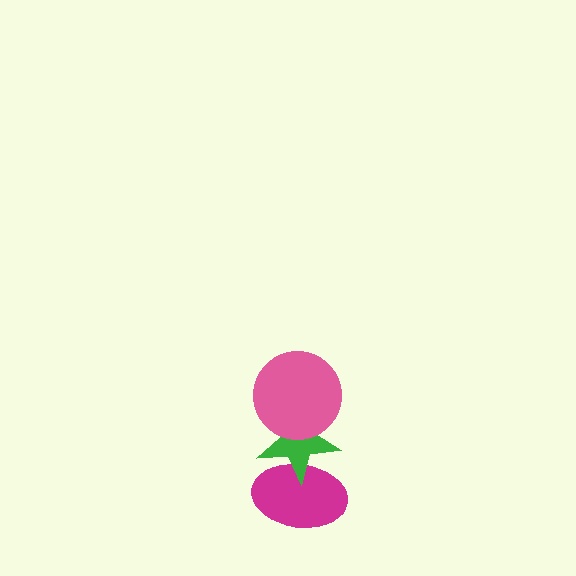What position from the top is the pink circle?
The pink circle is 1st from the top.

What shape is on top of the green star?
The pink circle is on top of the green star.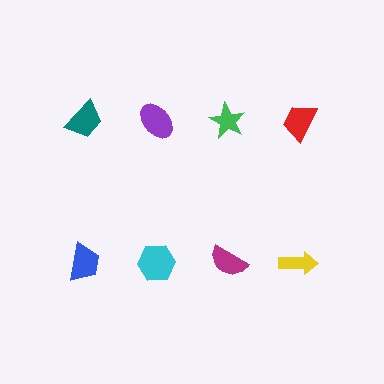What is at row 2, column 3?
A magenta semicircle.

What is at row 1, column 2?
A purple ellipse.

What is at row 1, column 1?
A teal trapezoid.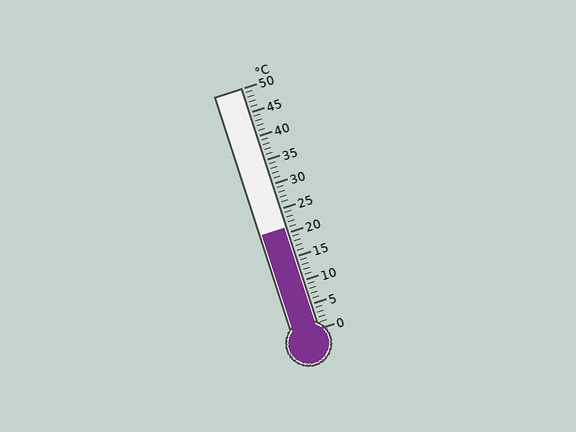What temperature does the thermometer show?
The thermometer shows approximately 21°C.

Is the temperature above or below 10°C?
The temperature is above 10°C.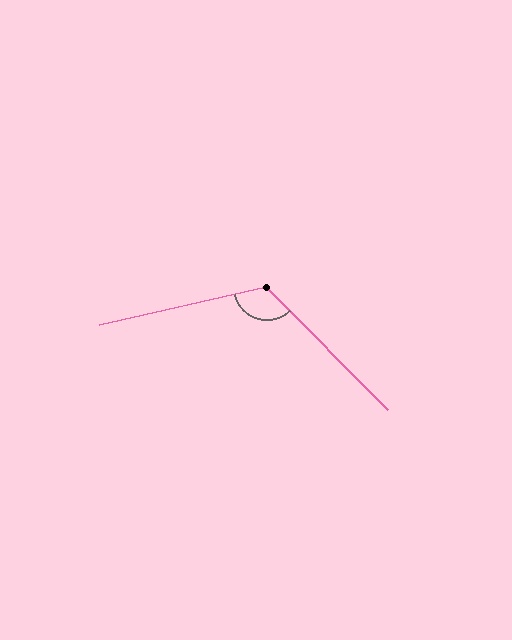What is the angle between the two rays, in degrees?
Approximately 122 degrees.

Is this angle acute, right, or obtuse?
It is obtuse.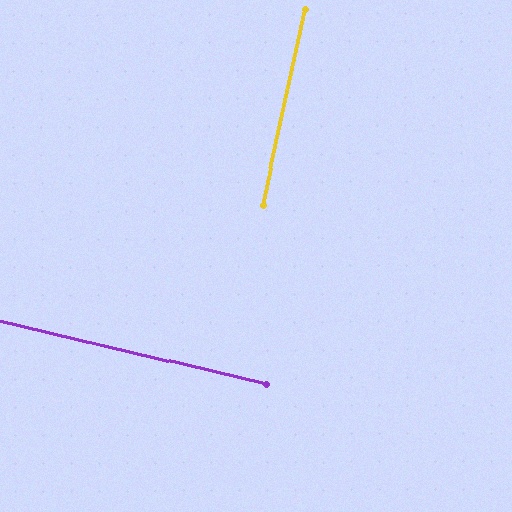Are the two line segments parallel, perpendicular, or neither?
Perpendicular — they meet at approximately 89°.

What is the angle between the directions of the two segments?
Approximately 89 degrees.